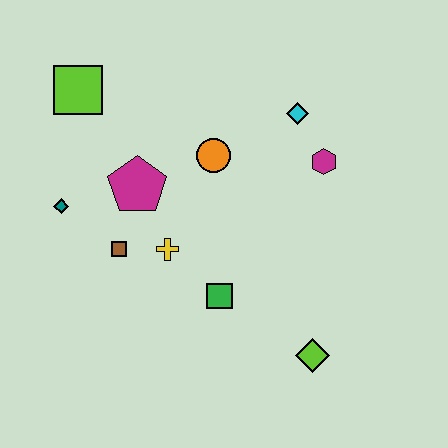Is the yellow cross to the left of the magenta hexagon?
Yes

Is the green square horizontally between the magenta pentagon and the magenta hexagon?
Yes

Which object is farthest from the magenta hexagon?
The teal diamond is farthest from the magenta hexagon.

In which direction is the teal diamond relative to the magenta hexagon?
The teal diamond is to the left of the magenta hexagon.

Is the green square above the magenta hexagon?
No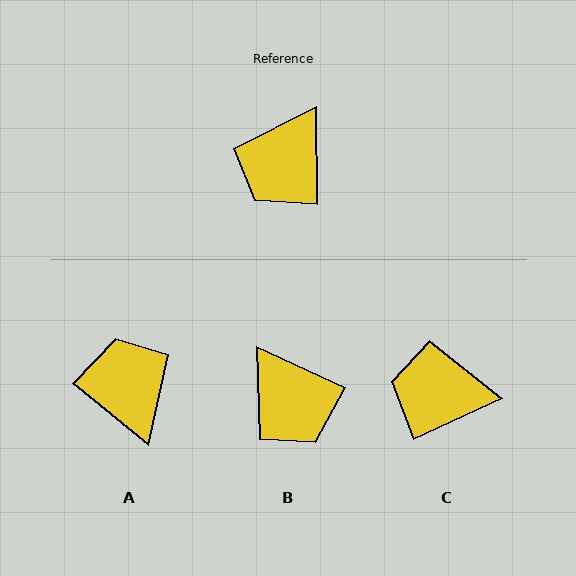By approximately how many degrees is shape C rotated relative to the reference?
Approximately 65 degrees clockwise.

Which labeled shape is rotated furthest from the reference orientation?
A, about 129 degrees away.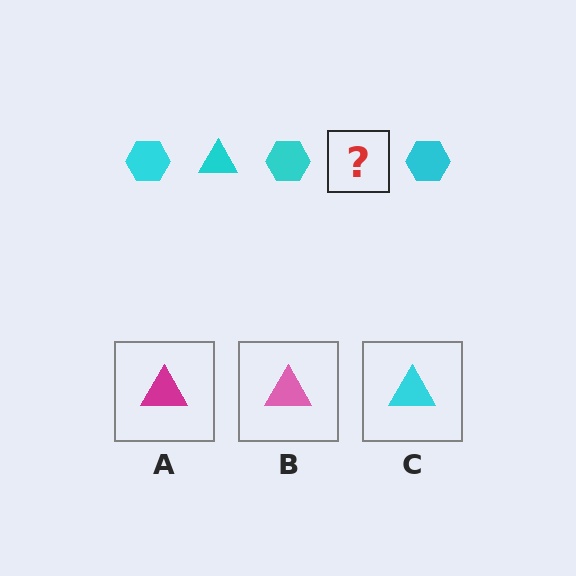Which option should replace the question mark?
Option C.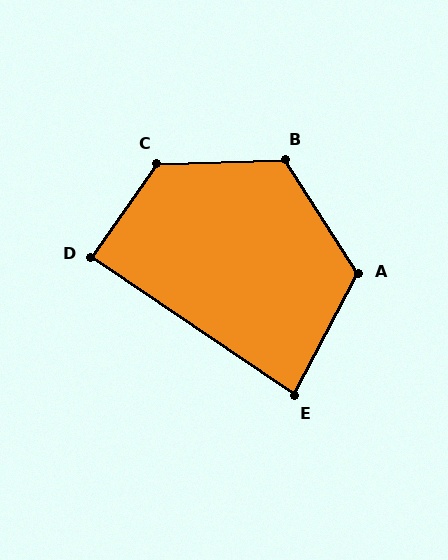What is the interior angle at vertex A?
Approximately 119 degrees (obtuse).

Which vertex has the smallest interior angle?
E, at approximately 84 degrees.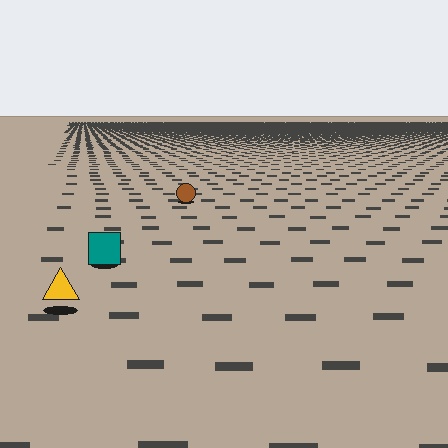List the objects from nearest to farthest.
From nearest to farthest: the yellow triangle, the teal square, the brown circle.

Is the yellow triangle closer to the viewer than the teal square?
Yes. The yellow triangle is closer — you can tell from the texture gradient: the ground texture is coarser near it.